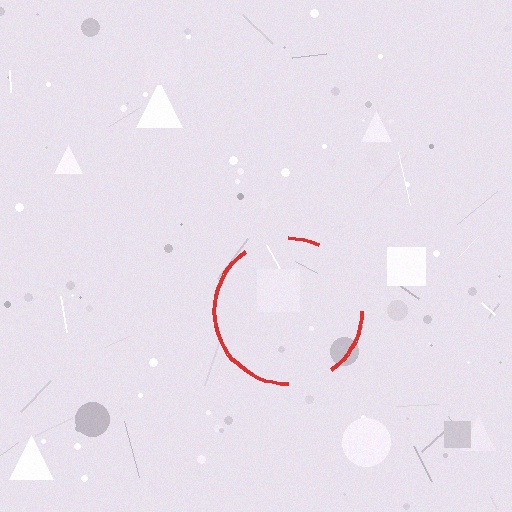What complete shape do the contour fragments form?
The contour fragments form a circle.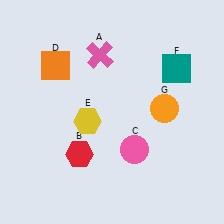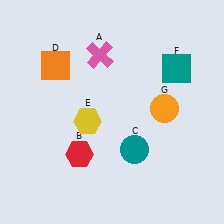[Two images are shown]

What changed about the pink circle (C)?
In Image 1, C is pink. In Image 2, it changed to teal.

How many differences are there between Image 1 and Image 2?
There is 1 difference between the two images.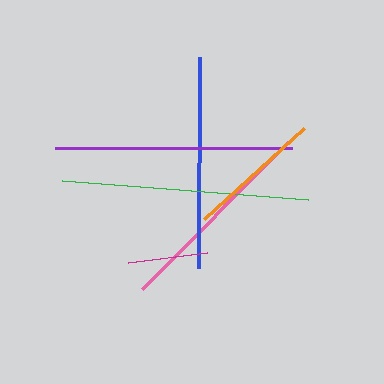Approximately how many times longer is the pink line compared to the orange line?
The pink line is approximately 1.5 times the length of the orange line.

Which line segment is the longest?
The green line is the longest at approximately 246 pixels.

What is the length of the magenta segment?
The magenta segment is approximately 80 pixels long.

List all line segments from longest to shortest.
From longest to shortest: green, purple, blue, pink, orange, magenta.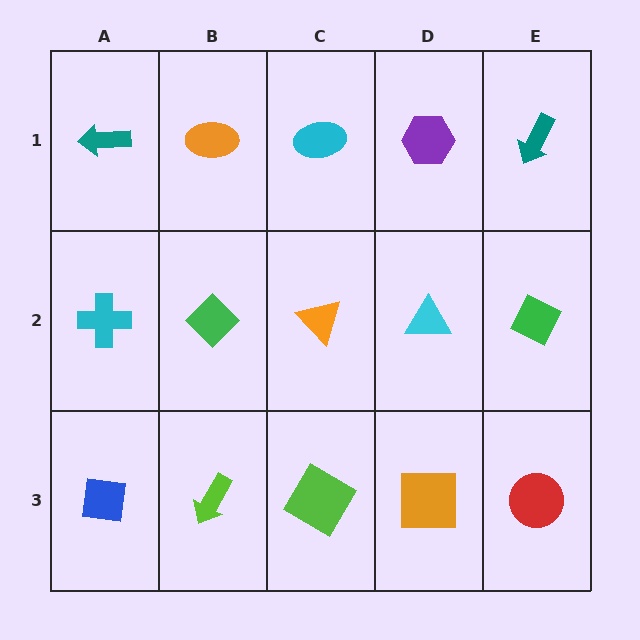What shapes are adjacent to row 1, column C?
An orange triangle (row 2, column C), an orange ellipse (row 1, column B), a purple hexagon (row 1, column D).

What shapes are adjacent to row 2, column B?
An orange ellipse (row 1, column B), a lime arrow (row 3, column B), a cyan cross (row 2, column A), an orange triangle (row 2, column C).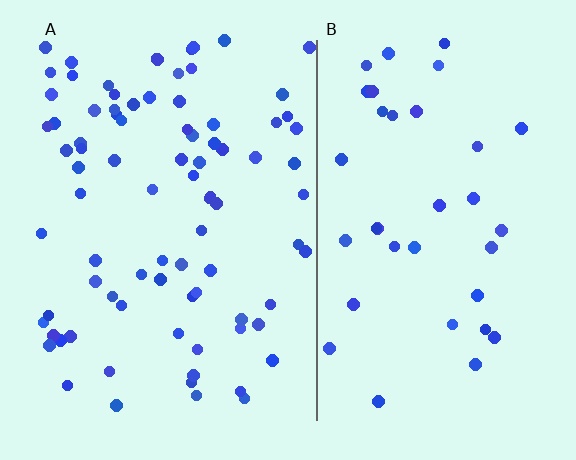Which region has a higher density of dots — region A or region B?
A (the left).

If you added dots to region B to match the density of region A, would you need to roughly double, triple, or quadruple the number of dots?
Approximately double.